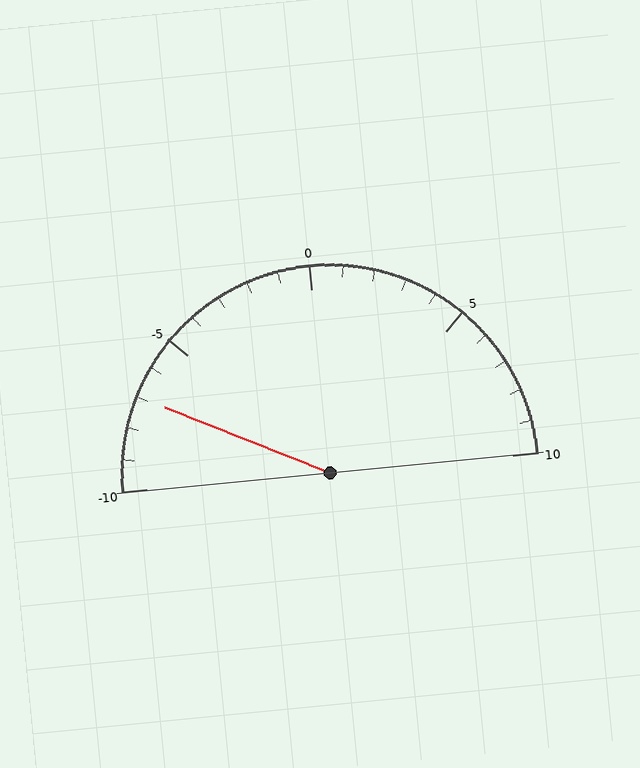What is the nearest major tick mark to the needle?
The nearest major tick mark is -5.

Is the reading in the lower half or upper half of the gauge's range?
The reading is in the lower half of the range (-10 to 10).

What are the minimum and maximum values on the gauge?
The gauge ranges from -10 to 10.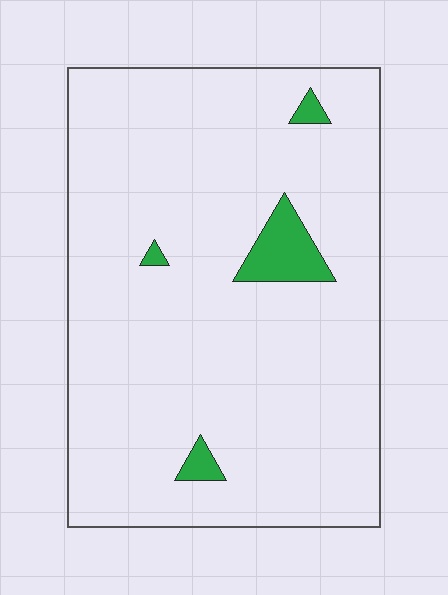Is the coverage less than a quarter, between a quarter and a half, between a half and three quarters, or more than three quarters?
Less than a quarter.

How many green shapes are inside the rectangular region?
4.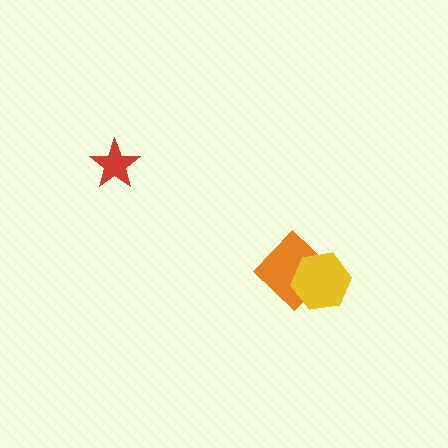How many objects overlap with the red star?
0 objects overlap with the red star.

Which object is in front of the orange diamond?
The yellow hexagon is in front of the orange diamond.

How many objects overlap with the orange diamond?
1 object overlaps with the orange diamond.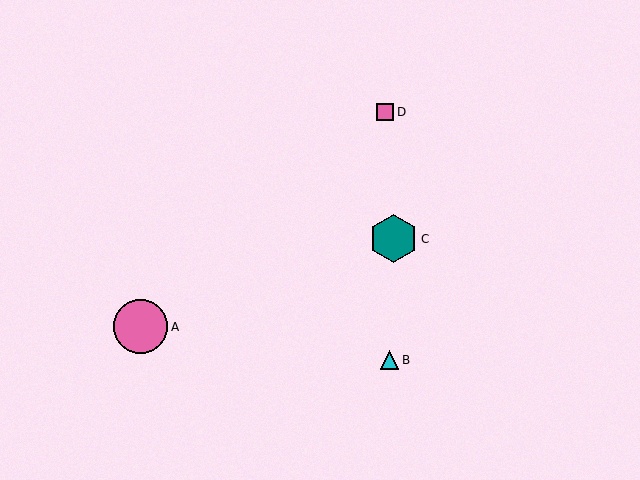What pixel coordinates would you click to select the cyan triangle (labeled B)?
Click at (390, 360) to select the cyan triangle B.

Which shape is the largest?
The pink circle (labeled A) is the largest.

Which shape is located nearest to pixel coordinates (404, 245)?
The teal hexagon (labeled C) at (394, 239) is nearest to that location.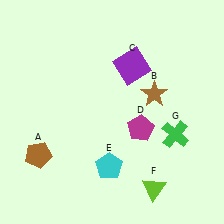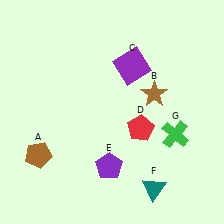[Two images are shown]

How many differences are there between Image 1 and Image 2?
There are 3 differences between the two images.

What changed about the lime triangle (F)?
In Image 1, F is lime. In Image 2, it changed to teal.